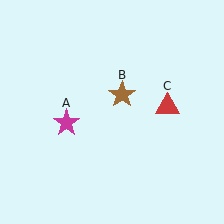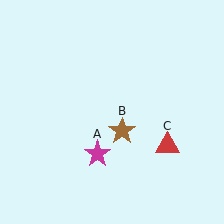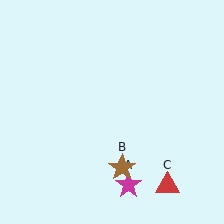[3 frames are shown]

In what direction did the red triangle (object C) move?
The red triangle (object C) moved down.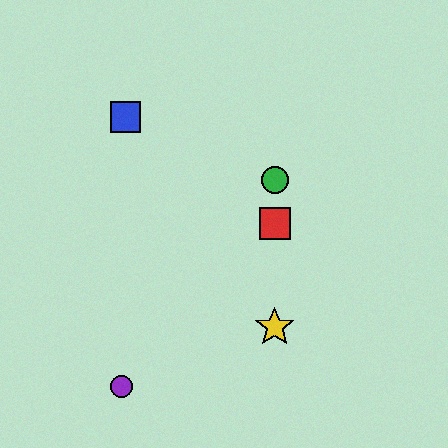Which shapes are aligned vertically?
The red square, the green circle, the yellow star are aligned vertically.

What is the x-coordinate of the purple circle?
The purple circle is at x≈122.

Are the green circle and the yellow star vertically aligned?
Yes, both are at x≈275.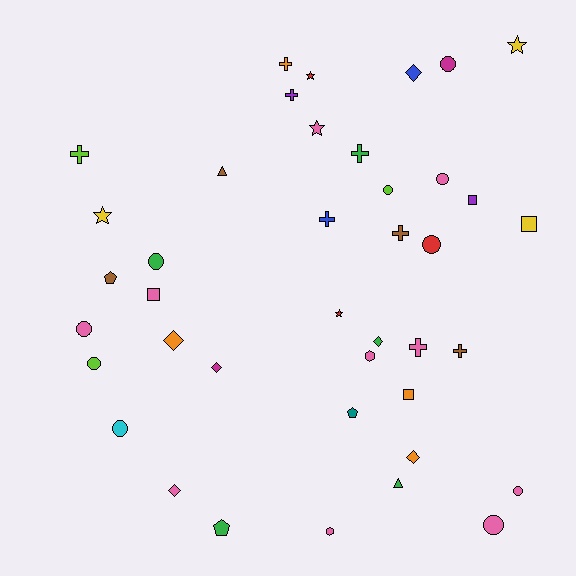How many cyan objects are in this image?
There is 1 cyan object.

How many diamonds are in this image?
There are 6 diamonds.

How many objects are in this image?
There are 40 objects.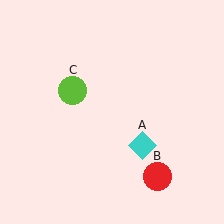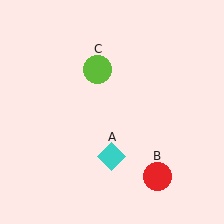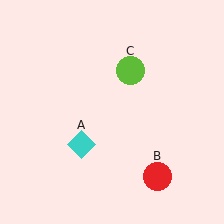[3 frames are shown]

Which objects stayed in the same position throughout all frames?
Red circle (object B) remained stationary.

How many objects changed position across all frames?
2 objects changed position: cyan diamond (object A), lime circle (object C).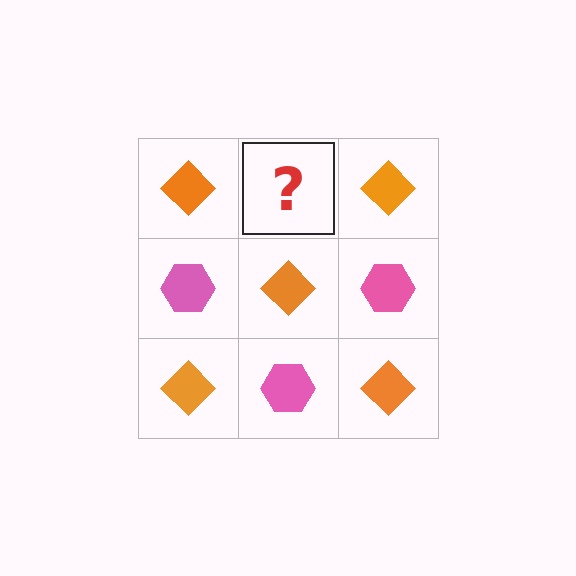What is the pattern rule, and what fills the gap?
The rule is that it alternates orange diamond and pink hexagon in a checkerboard pattern. The gap should be filled with a pink hexagon.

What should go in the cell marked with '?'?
The missing cell should contain a pink hexagon.